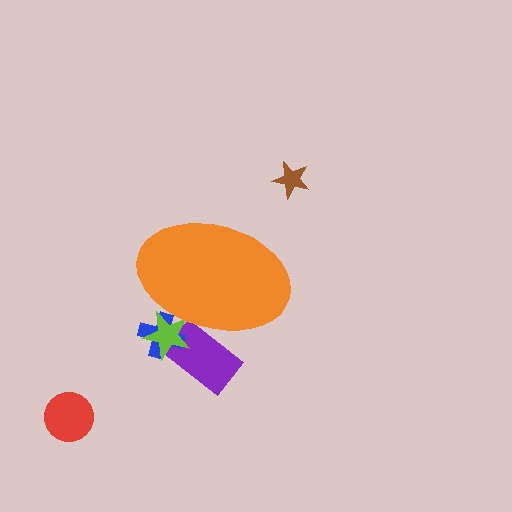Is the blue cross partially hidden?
Yes, the blue cross is partially hidden behind the orange ellipse.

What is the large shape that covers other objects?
An orange ellipse.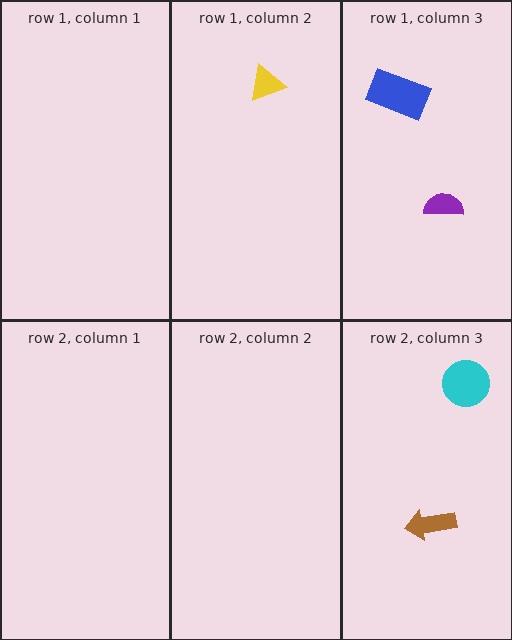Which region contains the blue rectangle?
The row 1, column 3 region.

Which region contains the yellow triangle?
The row 1, column 2 region.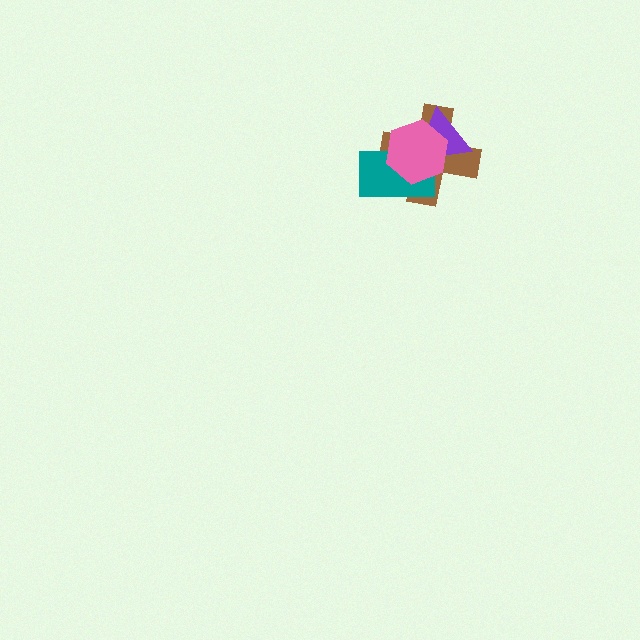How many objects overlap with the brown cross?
3 objects overlap with the brown cross.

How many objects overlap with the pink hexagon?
3 objects overlap with the pink hexagon.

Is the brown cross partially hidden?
Yes, it is partially covered by another shape.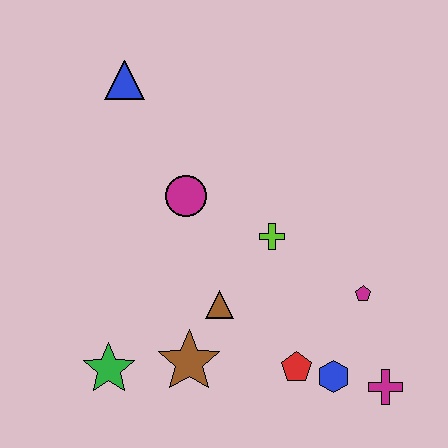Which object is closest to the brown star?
The brown triangle is closest to the brown star.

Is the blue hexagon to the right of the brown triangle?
Yes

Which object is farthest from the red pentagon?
The blue triangle is farthest from the red pentagon.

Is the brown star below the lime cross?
Yes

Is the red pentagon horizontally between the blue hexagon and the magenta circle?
Yes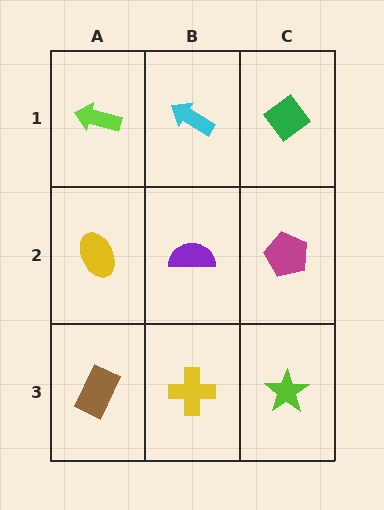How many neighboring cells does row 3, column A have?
2.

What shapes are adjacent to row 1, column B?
A purple semicircle (row 2, column B), a lime arrow (row 1, column A), a green diamond (row 1, column C).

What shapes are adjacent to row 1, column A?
A yellow ellipse (row 2, column A), a cyan arrow (row 1, column B).